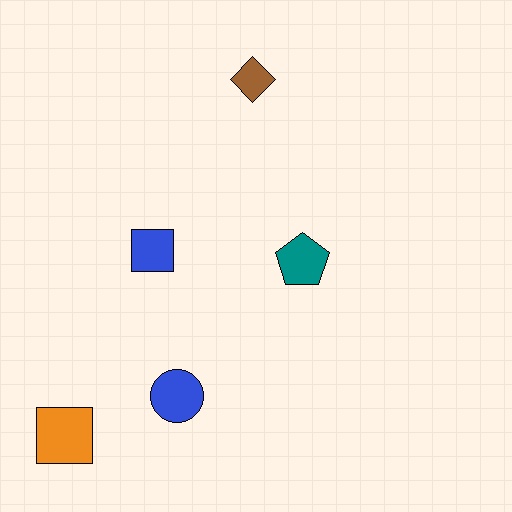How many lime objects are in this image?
There are no lime objects.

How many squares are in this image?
There are 2 squares.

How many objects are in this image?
There are 5 objects.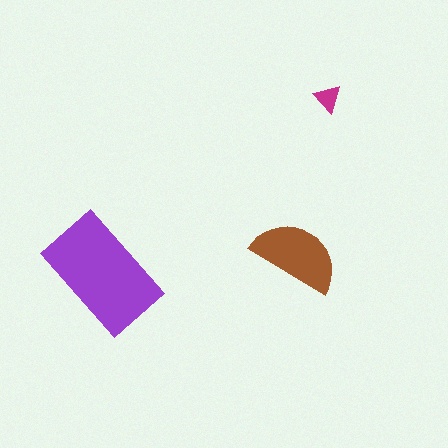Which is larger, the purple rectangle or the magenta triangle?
The purple rectangle.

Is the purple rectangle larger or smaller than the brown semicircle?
Larger.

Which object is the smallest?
The magenta triangle.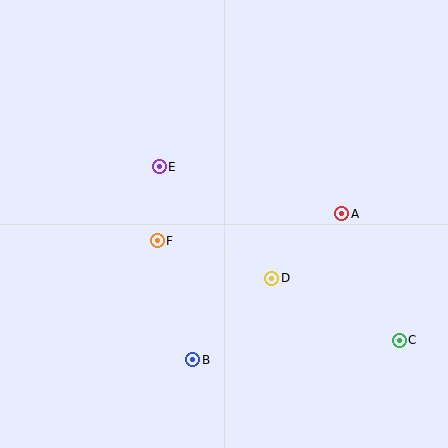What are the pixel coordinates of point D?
Point D is at (272, 278).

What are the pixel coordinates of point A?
Point A is at (342, 214).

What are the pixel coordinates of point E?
Point E is at (159, 167).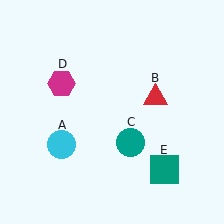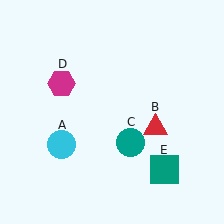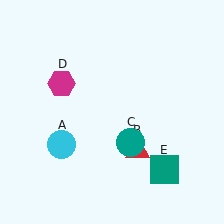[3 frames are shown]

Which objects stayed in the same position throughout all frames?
Cyan circle (object A) and teal circle (object C) and magenta hexagon (object D) and teal square (object E) remained stationary.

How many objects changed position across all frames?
1 object changed position: red triangle (object B).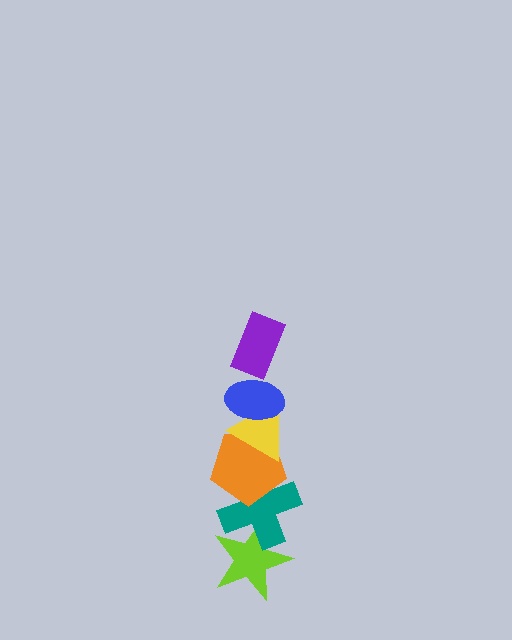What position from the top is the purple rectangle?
The purple rectangle is 1st from the top.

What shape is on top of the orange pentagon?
The yellow triangle is on top of the orange pentagon.